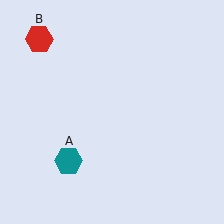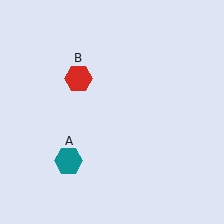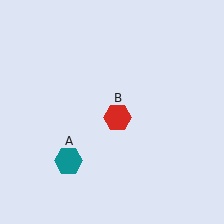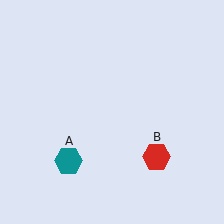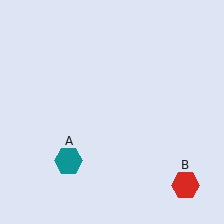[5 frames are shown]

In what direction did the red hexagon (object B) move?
The red hexagon (object B) moved down and to the right.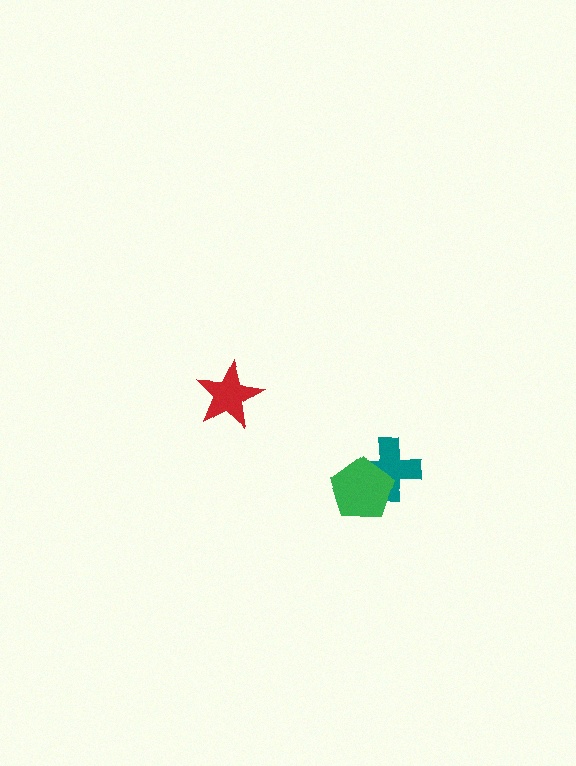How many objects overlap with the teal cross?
1 object overlaps with the teal cross.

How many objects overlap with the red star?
0 objects overlap with the red star.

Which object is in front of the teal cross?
The green pentagon is in front of the teal cross.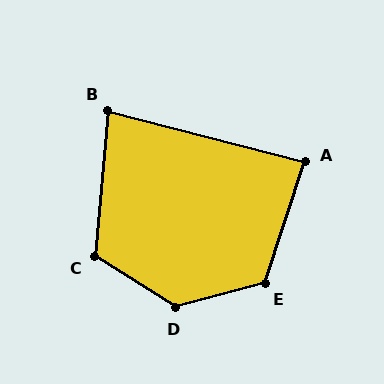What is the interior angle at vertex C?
Approximately 117 degrees (obtuse).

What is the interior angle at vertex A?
Approximately 86 degrees (approximately right).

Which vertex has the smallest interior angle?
B, at approximately 81 degrees.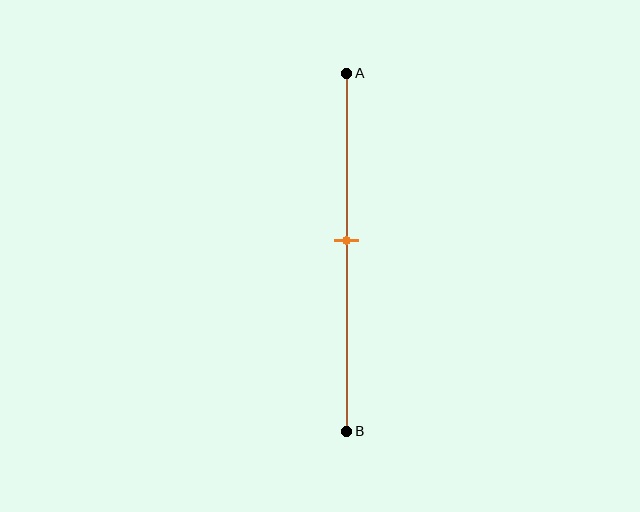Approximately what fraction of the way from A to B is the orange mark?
The orange mark is approximately 45% of the way from A to B.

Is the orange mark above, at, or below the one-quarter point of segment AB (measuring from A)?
The orange mark is below the one-quarter point of segment AB.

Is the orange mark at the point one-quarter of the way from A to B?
No, the mark is at about 45% from A, not at the 25% one-quarter point.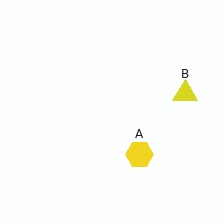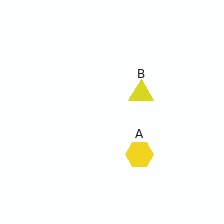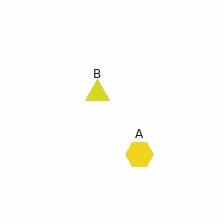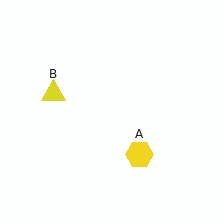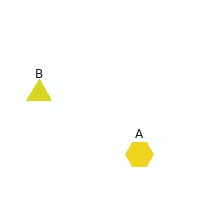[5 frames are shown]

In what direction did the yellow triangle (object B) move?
The yellow triangle (object B) moved left.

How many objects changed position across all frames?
1 object changed position: yellow triangle (object B).